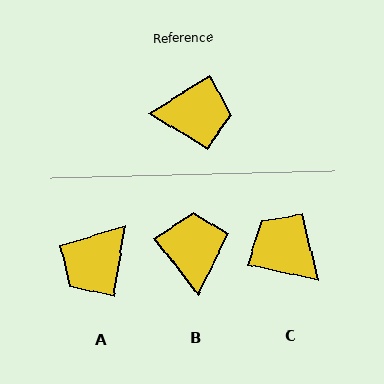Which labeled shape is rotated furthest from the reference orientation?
C, about 135 degrees away.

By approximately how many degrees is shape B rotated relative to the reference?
Approximately 95 degrees counter-clockwise.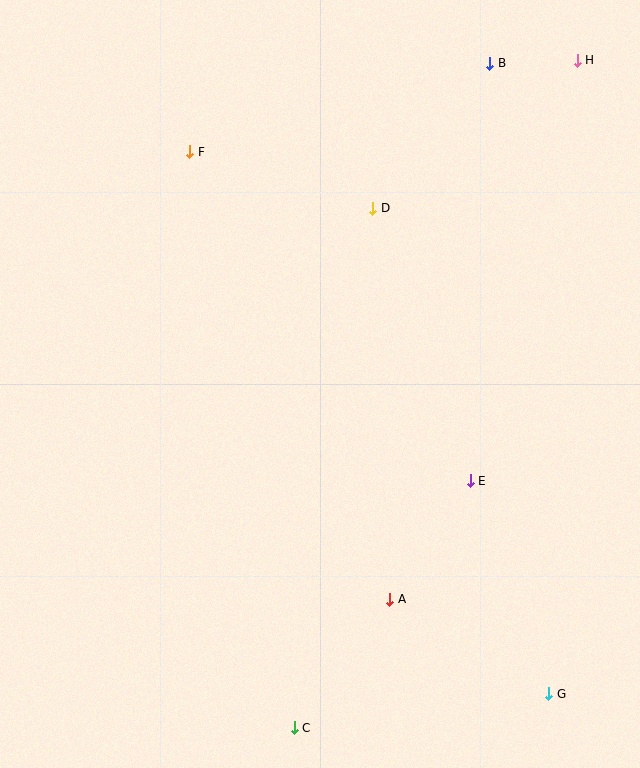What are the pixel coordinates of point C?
Point C is at (294, 728).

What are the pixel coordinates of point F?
Point F is at (190, 152).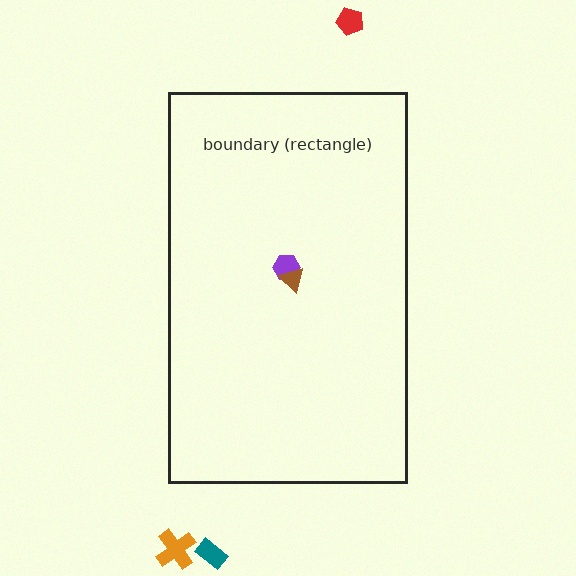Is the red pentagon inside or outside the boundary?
Outside.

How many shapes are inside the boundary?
2 inside, 3 outside.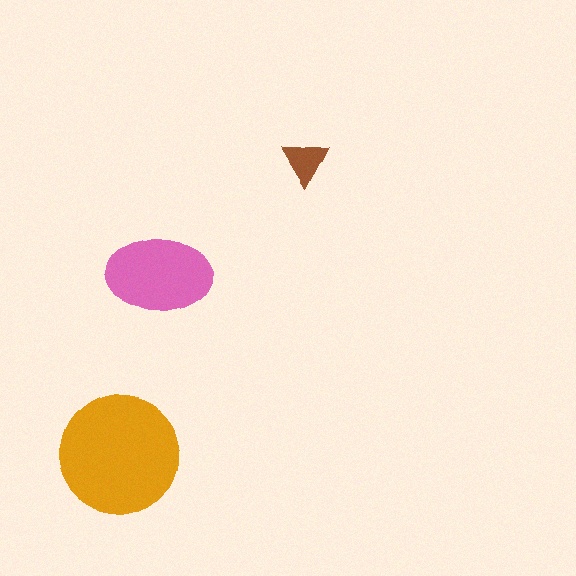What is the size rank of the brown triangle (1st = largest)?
3rd.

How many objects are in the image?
There are 3 objects in the image.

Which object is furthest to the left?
The orange circle is leftmost.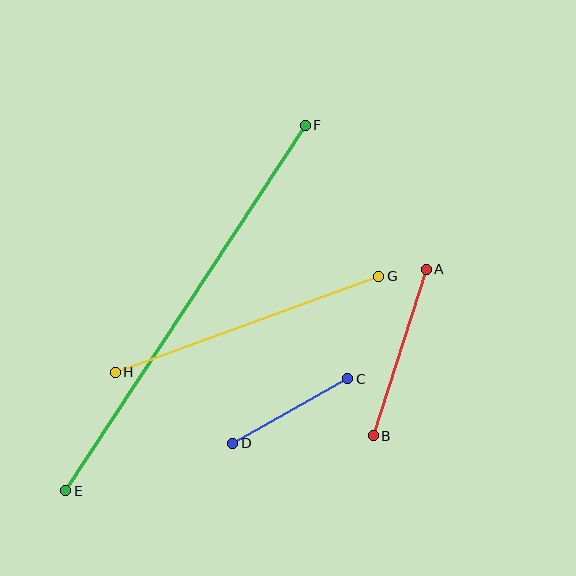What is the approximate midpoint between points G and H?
The midpoint is at approximately (247, 324) pixels.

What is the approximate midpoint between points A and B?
The midpoint is at approximately (400, 353) pixels.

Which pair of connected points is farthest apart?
Points E and F are farthest apart.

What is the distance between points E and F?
The distance is approximately 437 pixels.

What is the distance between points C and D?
The distance is approximately 132 pixels.